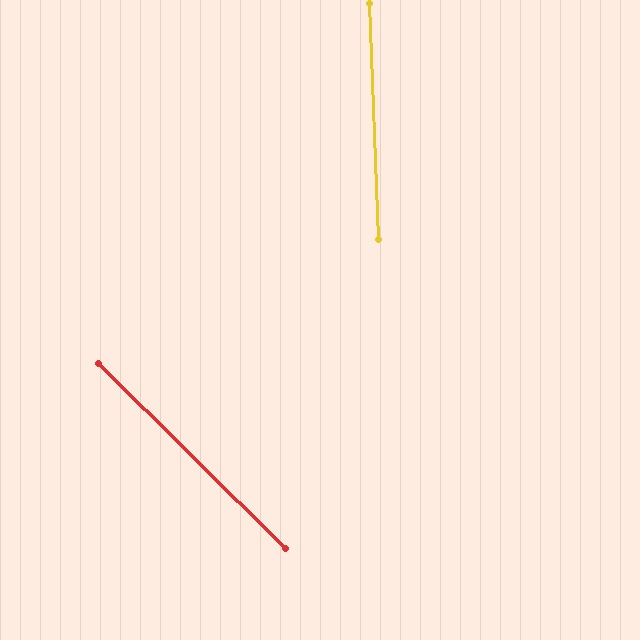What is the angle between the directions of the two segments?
Approximately 43 degrees.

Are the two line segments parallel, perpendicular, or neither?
Neither parallel nor perpendicular — they differ by about 43°.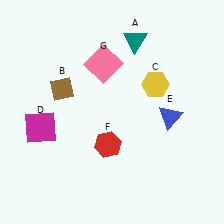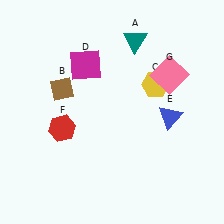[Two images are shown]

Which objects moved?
The objects that moved are: the magenta square (D), the red hexagon (F), the pink square (G).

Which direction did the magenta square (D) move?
The magenta square (D) moved up.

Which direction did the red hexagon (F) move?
The red hexagon (F) moved left.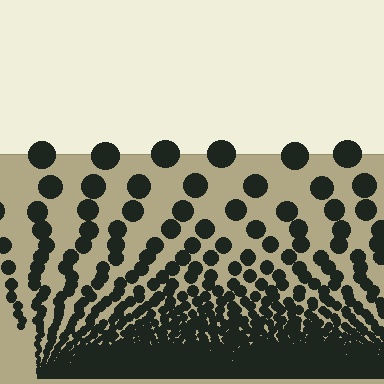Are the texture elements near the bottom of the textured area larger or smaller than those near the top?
Smaller. The gradient is inverted — elements near the bottom are smaller and denser.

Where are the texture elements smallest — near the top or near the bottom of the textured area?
Near the bottom.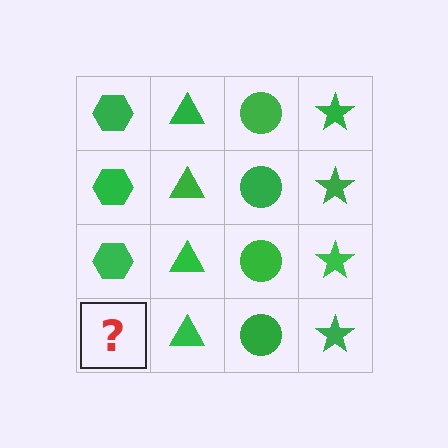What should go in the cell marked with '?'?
The missing cell should contain a green hexagon.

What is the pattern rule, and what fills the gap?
The rule is that each column has a consistent shape. The gap should be filled with a green hexagon.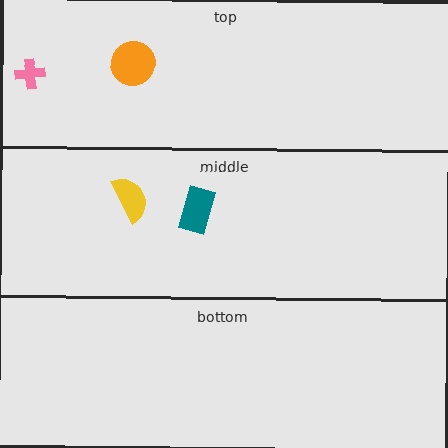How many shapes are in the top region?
2.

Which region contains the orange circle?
The top region.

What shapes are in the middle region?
The teal rectangle, the yellow semicircle.